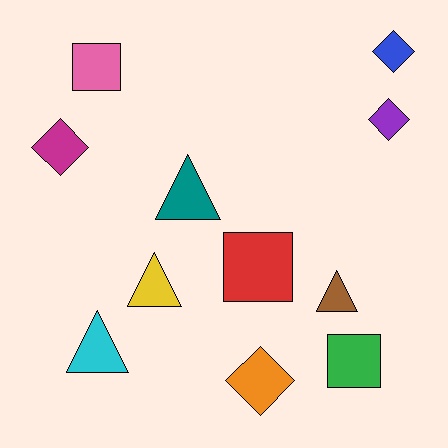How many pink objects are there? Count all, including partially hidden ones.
There is 1 pink object.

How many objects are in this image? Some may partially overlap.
There are 11 objects.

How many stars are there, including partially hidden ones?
There are no stars.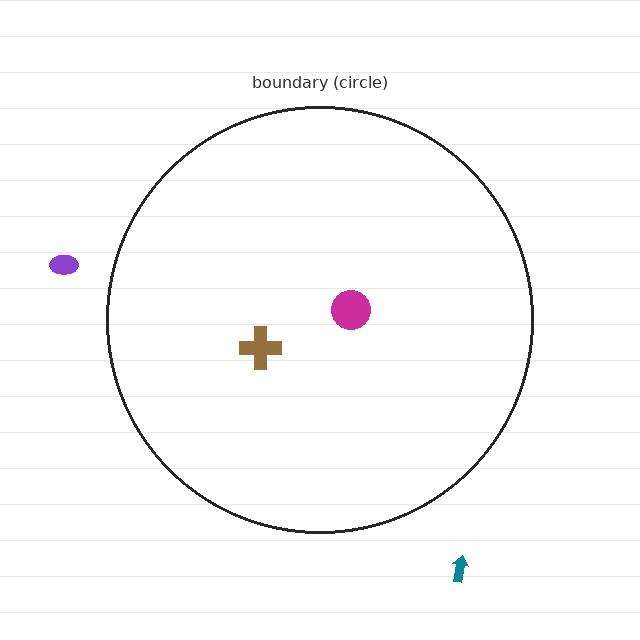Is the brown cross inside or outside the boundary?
Inside.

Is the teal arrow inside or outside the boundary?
Outside.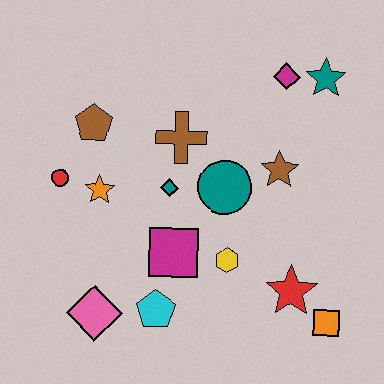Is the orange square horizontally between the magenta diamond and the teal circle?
No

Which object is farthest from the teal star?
The pink diamond is farthest from the teal star.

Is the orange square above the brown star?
No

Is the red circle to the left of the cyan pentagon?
Yes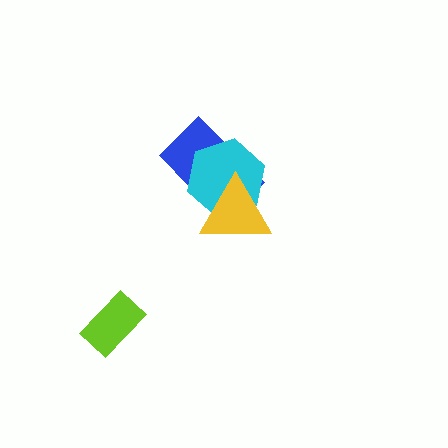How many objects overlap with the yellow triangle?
2 objects overlap with the yellow triangle.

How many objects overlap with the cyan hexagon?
2 objects overlap with the cyan hexagon.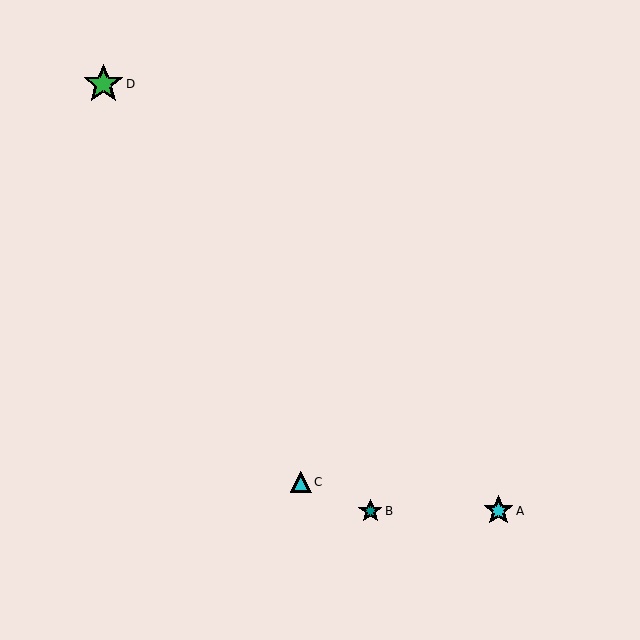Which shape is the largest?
The green star (labeled D) is the largest.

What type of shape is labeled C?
Shape C is a cyan triangle.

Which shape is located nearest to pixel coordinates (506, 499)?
The cyan star (labeled A) at (498, 511) is nearest to that location.